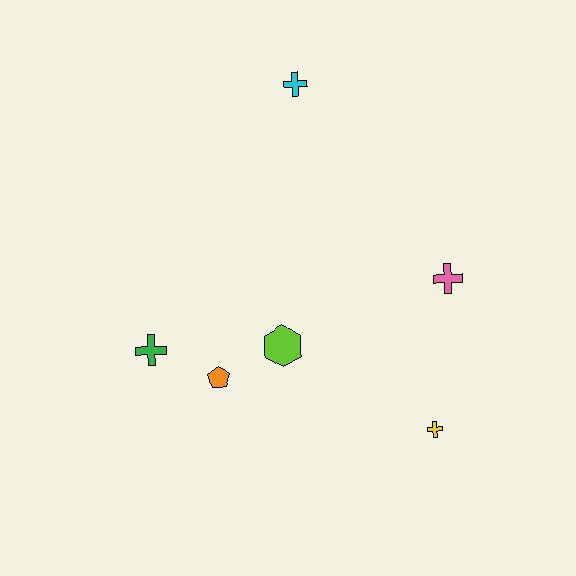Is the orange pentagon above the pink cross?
No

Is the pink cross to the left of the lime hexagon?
No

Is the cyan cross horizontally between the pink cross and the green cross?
Yes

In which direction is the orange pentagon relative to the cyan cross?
The orange pentagon is below the cyan cross.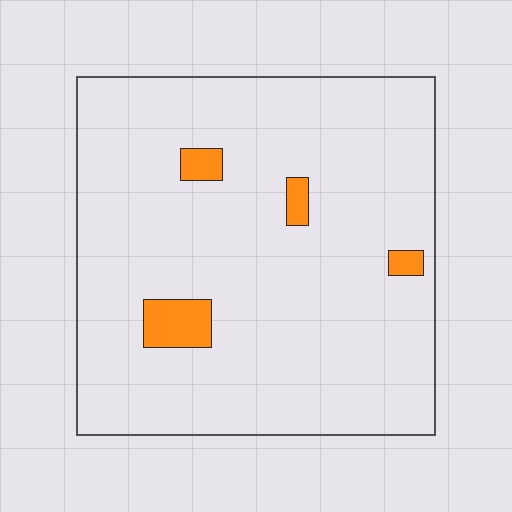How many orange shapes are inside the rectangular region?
4.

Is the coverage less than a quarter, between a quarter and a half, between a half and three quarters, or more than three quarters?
Less than a quarter.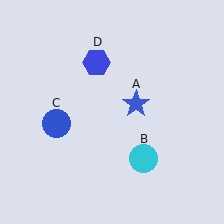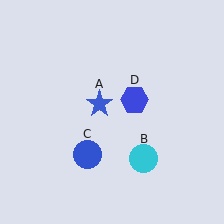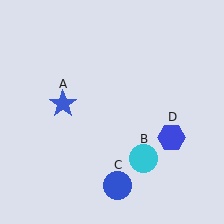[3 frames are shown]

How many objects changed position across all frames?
3 objects changed position: blue star (object A), blue circle (object C), blue hexagon (object D).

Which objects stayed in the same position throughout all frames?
Cyan circle (object B) remained stationary.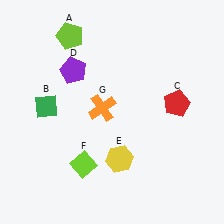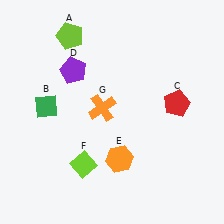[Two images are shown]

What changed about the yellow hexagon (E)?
In Image 1, E is yellow. In Image 2, it changed to orange.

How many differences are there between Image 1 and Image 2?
There is 1 difference between the two images.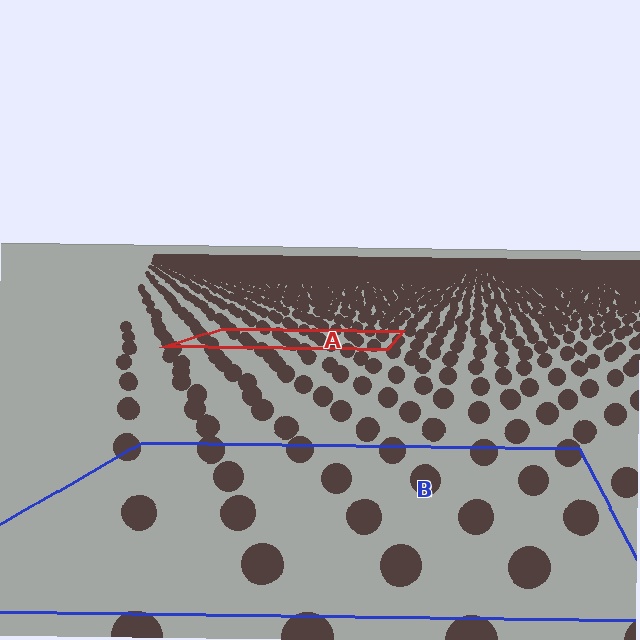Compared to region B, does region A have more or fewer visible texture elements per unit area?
Region A has more texture elements per unit area — they are packed more densely because it is farther away.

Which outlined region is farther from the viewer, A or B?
Region A is farther from the viewer — the texture elements inside it appear smaller and more densely packed.